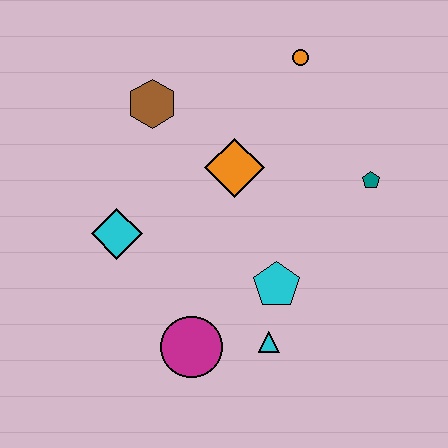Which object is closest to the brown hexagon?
The orange diamond is closest to the brown hexagon.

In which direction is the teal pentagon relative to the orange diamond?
The teal pentagon is to the right of the orange diamond.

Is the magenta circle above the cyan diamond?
No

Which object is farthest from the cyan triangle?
The orange circle is farthest from the cyan triangle.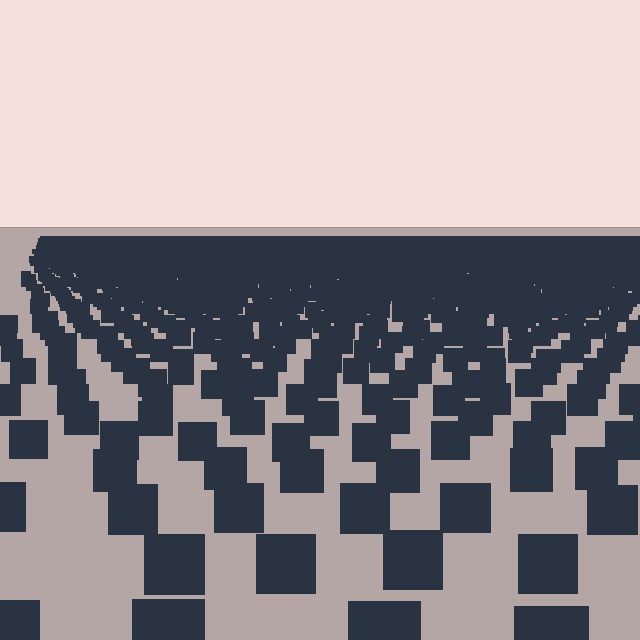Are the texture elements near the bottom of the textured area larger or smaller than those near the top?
Larger. Near the bottom, elements are closer to the viewer and appear at a bigger on-screen size.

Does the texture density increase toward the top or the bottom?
Density increases toward the top.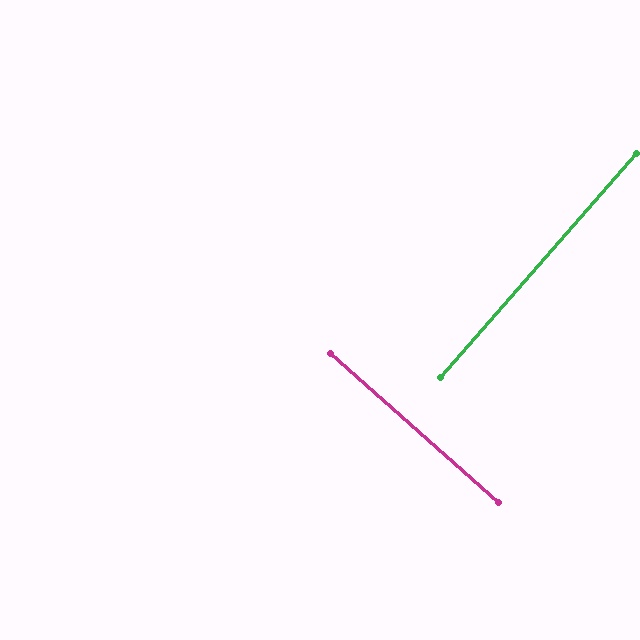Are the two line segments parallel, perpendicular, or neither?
Perpendicular — they meet at approximately 90°.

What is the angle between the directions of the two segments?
Approximately 90 degrees.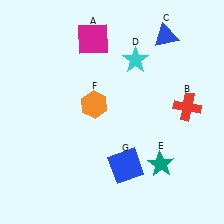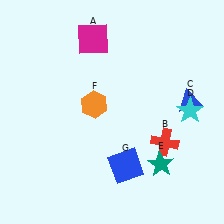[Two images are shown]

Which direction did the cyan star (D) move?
The cyan star (D) moved right.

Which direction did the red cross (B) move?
The red cross (B) moved down.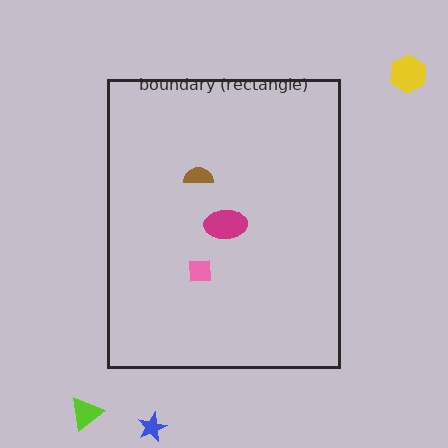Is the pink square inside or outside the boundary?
Inside.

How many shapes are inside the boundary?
3 inside, 3 outside.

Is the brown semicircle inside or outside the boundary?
Inside.